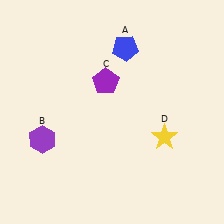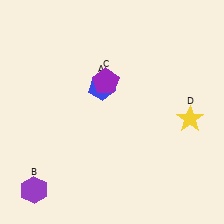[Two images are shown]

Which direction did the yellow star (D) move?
The yellow star (D) moved right.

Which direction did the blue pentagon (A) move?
The blue pentagon (A) moved down.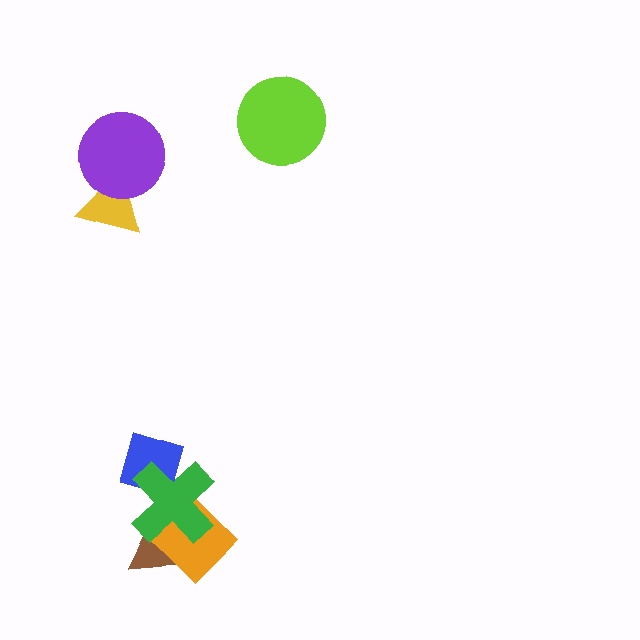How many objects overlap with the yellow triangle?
1 object overlaps with the yellow triangle.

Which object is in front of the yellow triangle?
The purple circle is in front of the yellow triangle.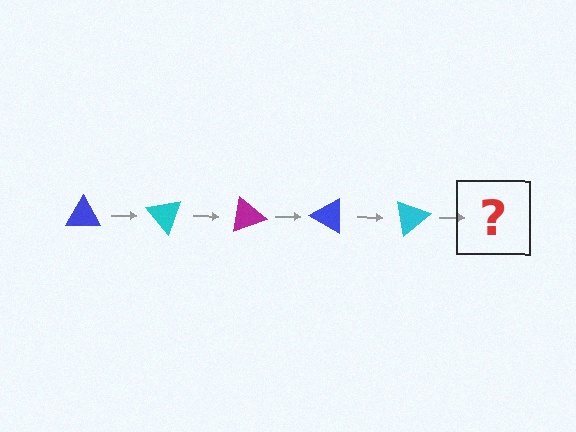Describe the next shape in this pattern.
It should be a magenta triangle, rotated 250 degrees from the start.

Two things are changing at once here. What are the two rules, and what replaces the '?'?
The two rules are that it rotates 50 degrees each step and the color cycles through blue, cyan, and magenta. The '?' should be a magenta triangle, rotated 250 degrees from the start.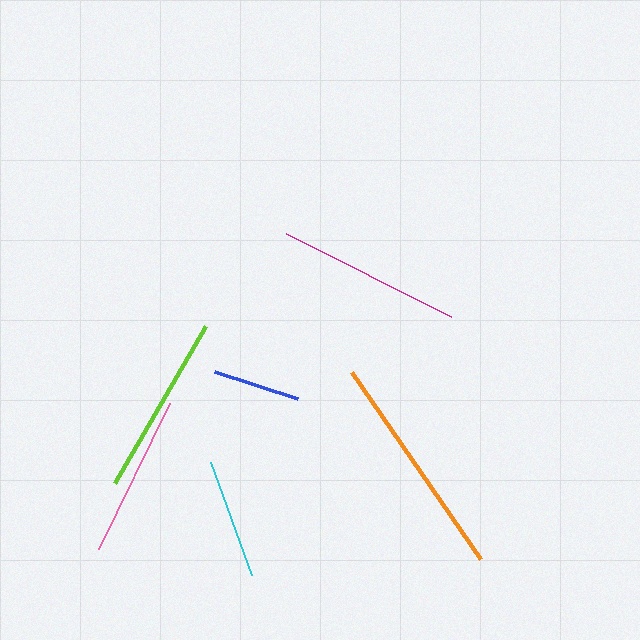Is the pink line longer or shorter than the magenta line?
The magenta line is longer than the pink line.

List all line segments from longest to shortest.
From longest to shortest: orange, magenta, lime, pink, cyan, blue.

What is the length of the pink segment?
The pink segment is approximately 162 pixels long.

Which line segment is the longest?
The orange line is the longest at approximately 227 pixels.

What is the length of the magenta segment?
The magenta segment is approximately 185 pixels long.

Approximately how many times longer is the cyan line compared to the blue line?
The cyan line is approximately 1.4 times the length of the blue line.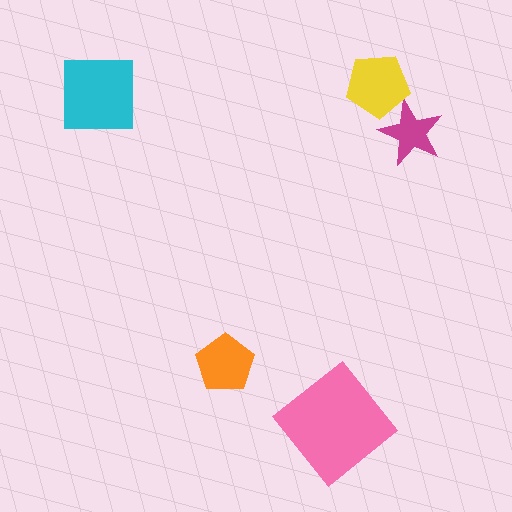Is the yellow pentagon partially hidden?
No, no other shape covers it.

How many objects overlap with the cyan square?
0 objects overlap with the cyan square.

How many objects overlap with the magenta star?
1 object overlaps with the magenta star.